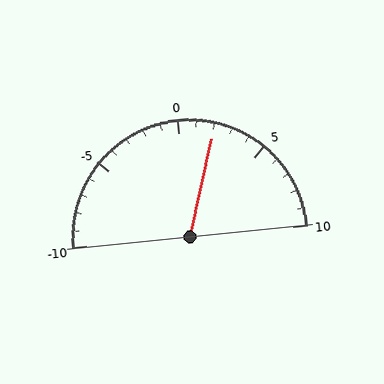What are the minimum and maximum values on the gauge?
The gauge ranges from -10 to 10.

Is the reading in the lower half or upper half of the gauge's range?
The reading is in the upper half of the range (-10 to 10).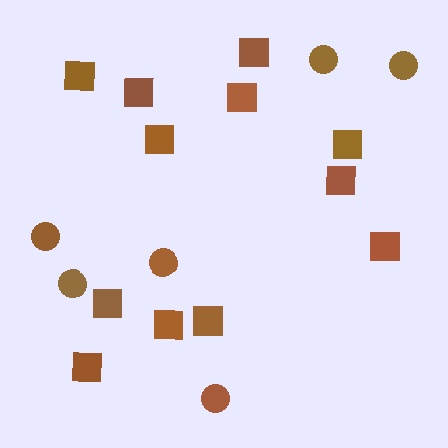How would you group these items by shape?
There are 2 groups: one group of squares (12) and one group of circles (6).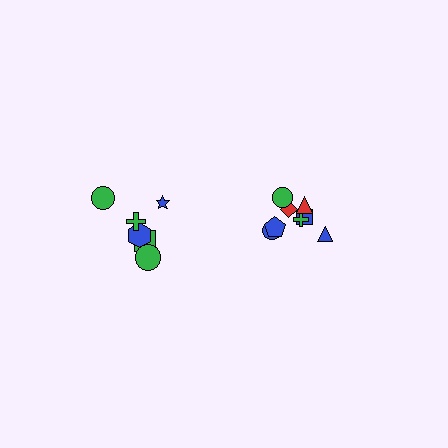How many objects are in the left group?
There are 6 objects.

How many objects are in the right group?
There are 8 objects.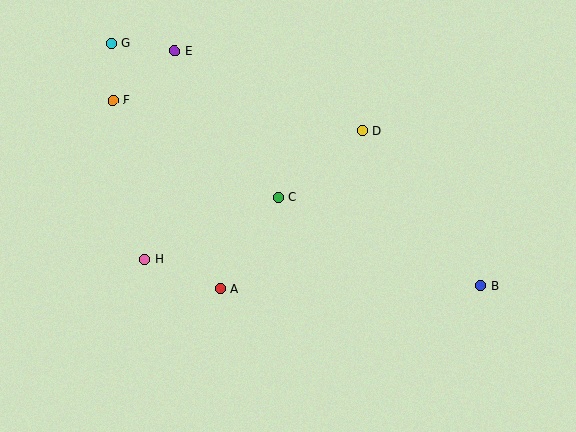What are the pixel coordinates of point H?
Point H is at (145, 259).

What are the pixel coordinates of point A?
Point A is at (220, 289).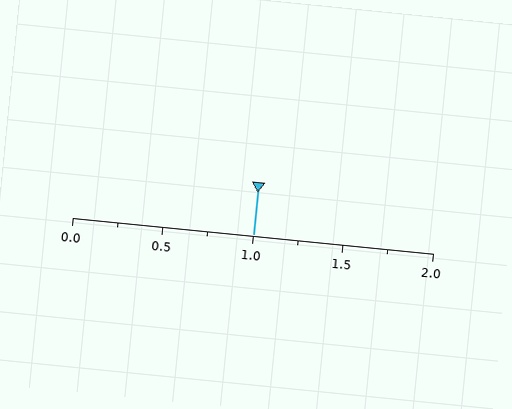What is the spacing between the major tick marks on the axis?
The major ticks are spaced 0.5 apart.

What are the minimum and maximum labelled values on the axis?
The axis runs from 0.0 to 2.0.